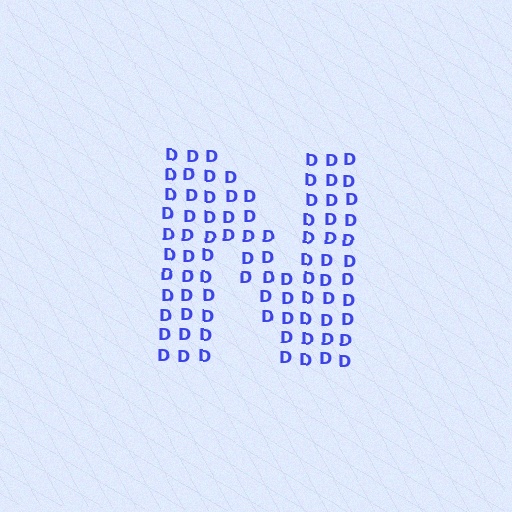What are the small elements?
The small elements are letter D's.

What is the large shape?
The large shape is the letter N.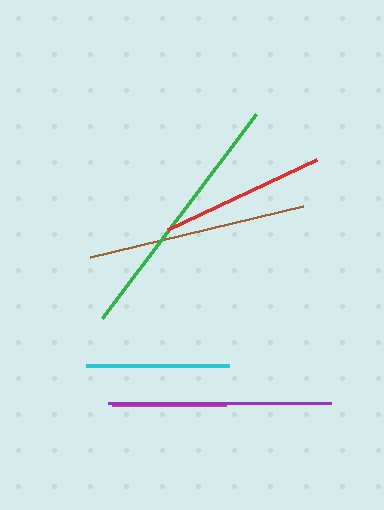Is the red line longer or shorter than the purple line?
The purple line is longer than the red line.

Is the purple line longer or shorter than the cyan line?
The purple line is longer than the cyan line.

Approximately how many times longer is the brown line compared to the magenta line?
The brown line is approximately 1.9 times the length of the magenta line.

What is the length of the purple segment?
The purple segment is approximately 223 pixels long.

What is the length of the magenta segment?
The magenta segment is approximately 114 pixels long.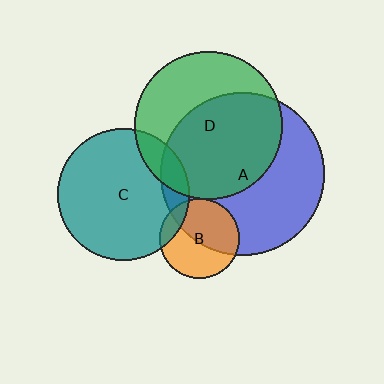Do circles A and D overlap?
Yes.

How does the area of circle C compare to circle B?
Approximately 2.7 times.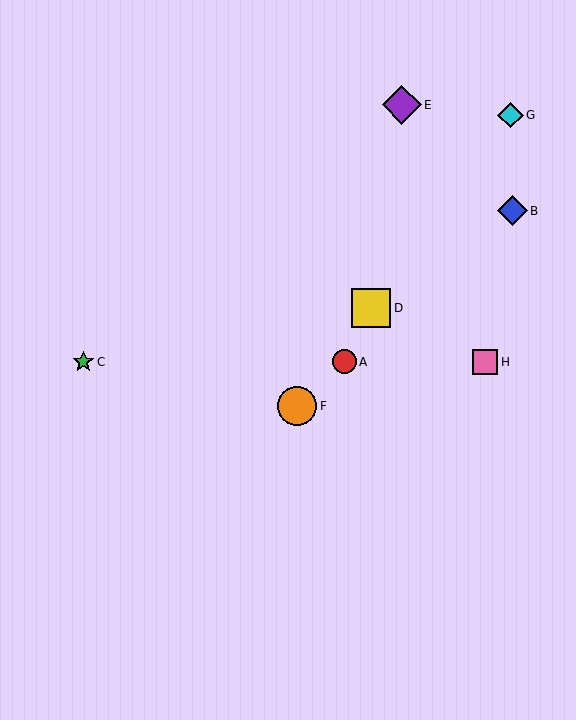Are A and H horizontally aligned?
Yes, both are at y≈362.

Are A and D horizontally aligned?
No, A is at y≈362 and D is at y≈308.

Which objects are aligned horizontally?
Objects A, C, H are aligned horizontally.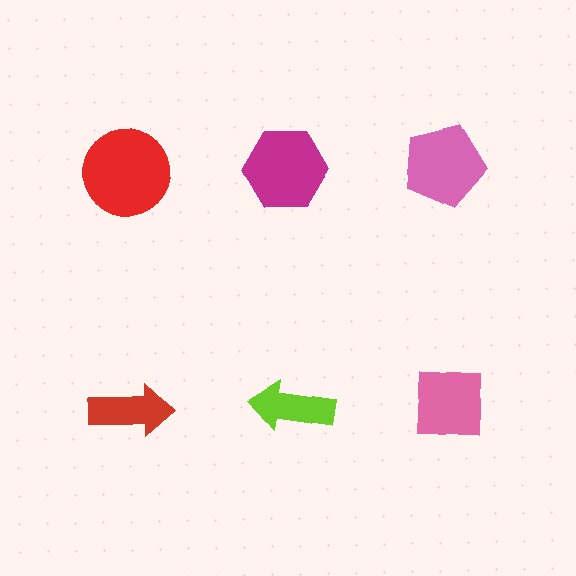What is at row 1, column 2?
A magenta hexagon.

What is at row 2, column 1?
A red arrow.